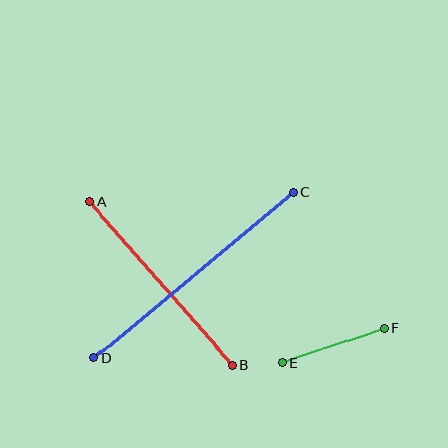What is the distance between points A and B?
The distance is approximately 217 pixels.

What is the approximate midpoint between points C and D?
The midpoint is at approximately (194, 275) pixels.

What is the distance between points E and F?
The distance is approximately 107 pixels.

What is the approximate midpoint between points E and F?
The midpoint is at approximately (333, 345) pixels.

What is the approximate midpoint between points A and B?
The midpoint is at approximately (161, 283) pixels.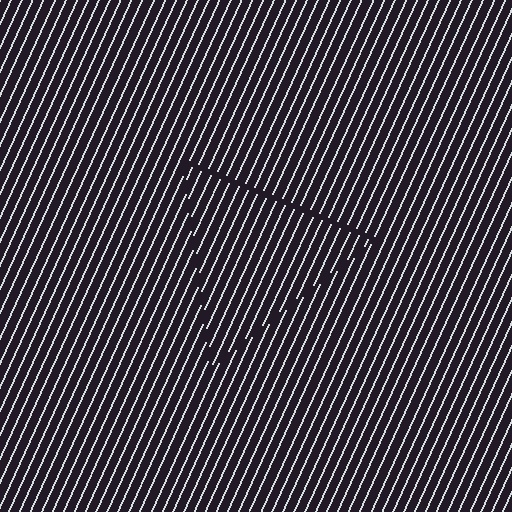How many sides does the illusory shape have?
3 sides — the line-ends trace a triangle.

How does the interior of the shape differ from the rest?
The interior of the shape contains the same grating, shifted by half a period — the contour is defined by the phase discontinuity where line-ends from the inner and outer gratings abut.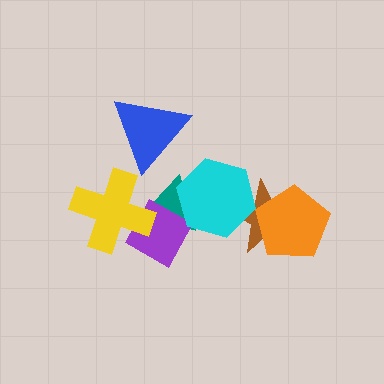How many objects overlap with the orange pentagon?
1 object overlaps with the orange pentagon.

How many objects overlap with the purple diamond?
3 objects overlap with the purple diamond.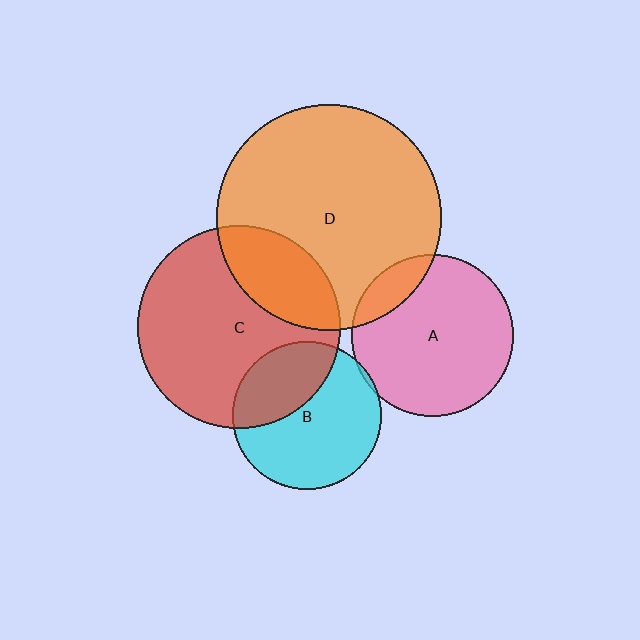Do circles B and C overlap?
Yes.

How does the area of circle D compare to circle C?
Approximately 1.2 times.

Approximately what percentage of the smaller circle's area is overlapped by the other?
Approximately 35%.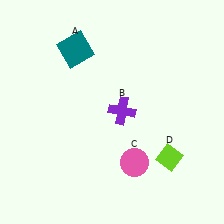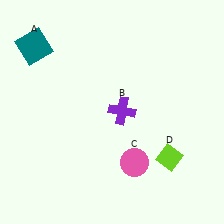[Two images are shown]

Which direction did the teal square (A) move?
The teal square (A) moved left.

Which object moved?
The teal square (A) moved left.